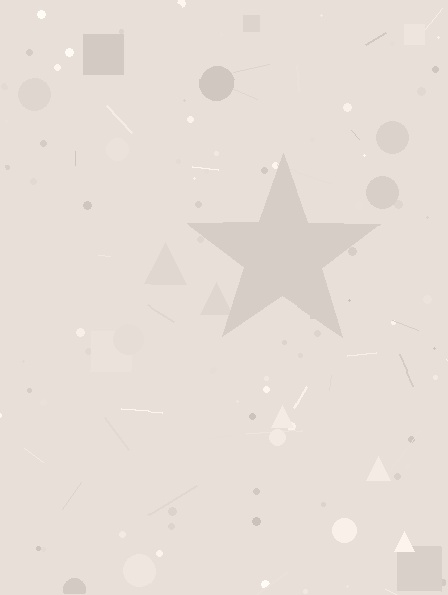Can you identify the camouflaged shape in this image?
The camouflaged shape is a star.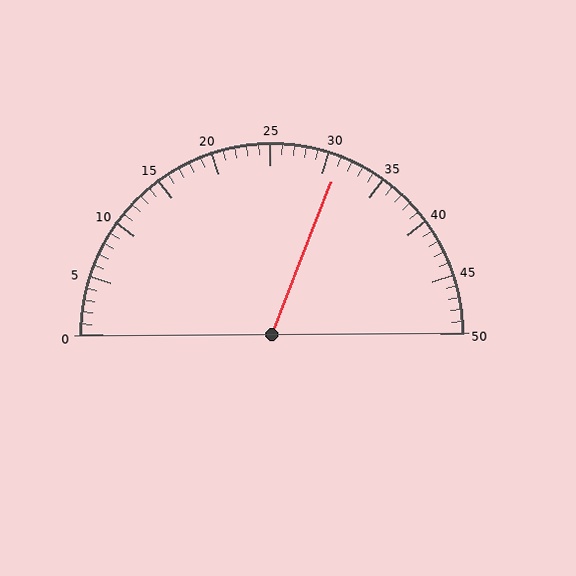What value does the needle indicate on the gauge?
The needle indicates approximately 31.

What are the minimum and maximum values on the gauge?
The gauge ranges from 0 to 50.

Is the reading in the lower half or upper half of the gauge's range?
The reading is in the upper half of the range (0 to 50).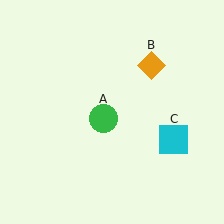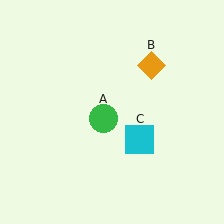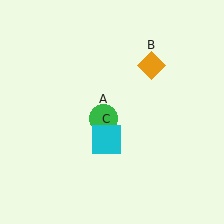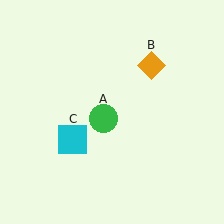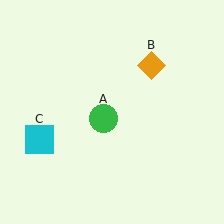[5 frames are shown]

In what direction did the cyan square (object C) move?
The cyan square (object C) moved left.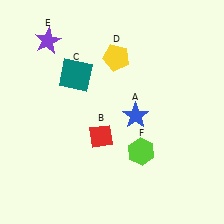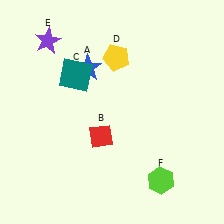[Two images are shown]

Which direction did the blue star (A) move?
The blue star (A) moved left.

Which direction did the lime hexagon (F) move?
The lime hexagon (F) moved down.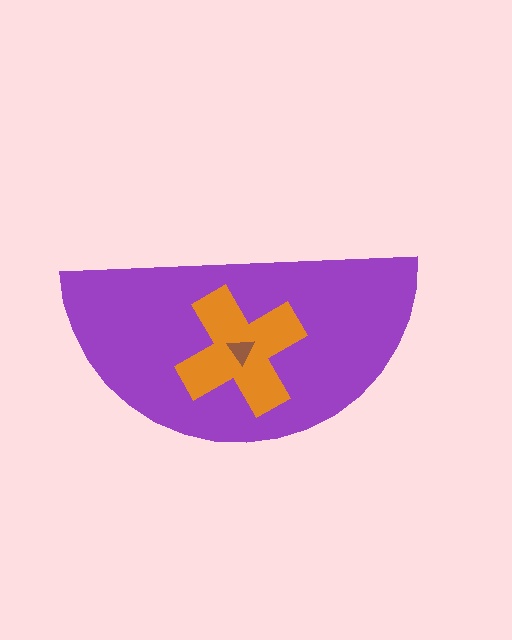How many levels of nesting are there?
3.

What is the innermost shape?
The brown triangle.